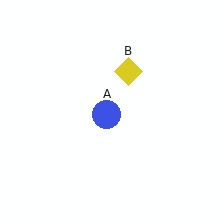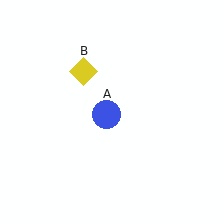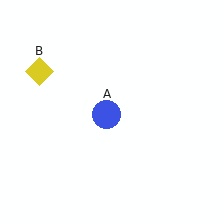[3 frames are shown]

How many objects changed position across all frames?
1 object changed position: yellow diamond (object B).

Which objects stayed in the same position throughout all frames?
Blue circle (object A) remained stationary.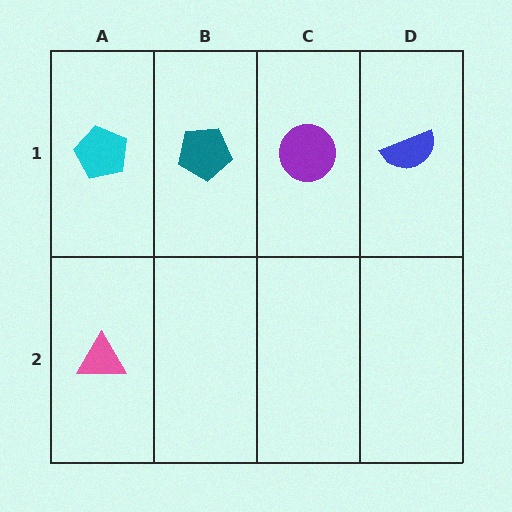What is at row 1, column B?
A teal pentagon.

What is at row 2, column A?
A pink triangle.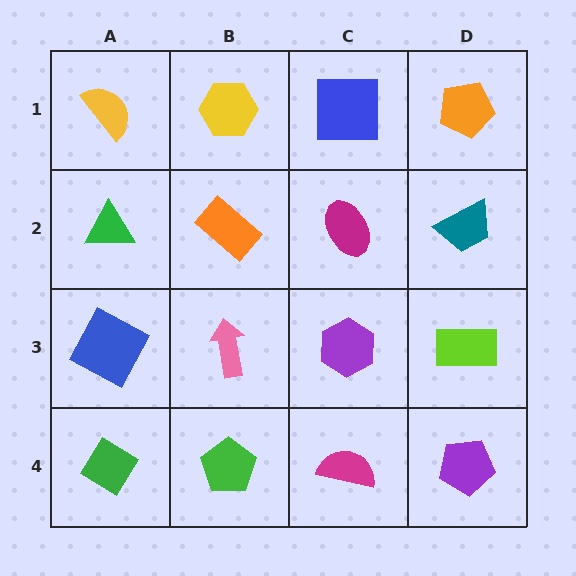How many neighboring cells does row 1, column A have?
2.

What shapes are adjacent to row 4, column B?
A pink arrow (row 3, column B), a green diamond (row 4, column A), a magenta semicircle (row 4, column C).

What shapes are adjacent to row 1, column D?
A teal trapezoid (row 2, column D), a blue square (row 1, column C).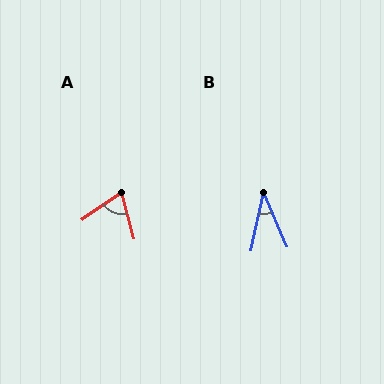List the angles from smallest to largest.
B (36°), A (71°).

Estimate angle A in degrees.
Approximately 71 degrees.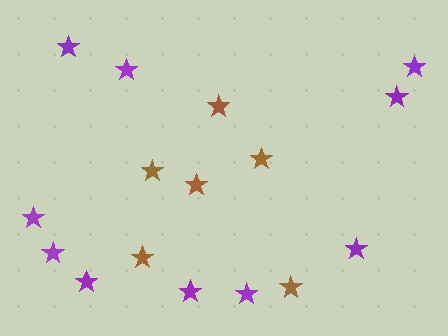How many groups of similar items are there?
There are 2 groups: one group of brown stars (6) and one group of purple stars (10).